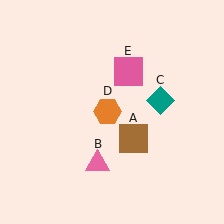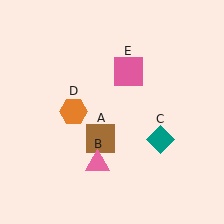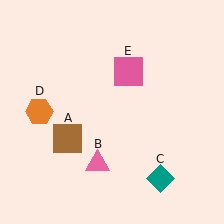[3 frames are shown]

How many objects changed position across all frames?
3 objects changed position: brown square (object A), teal diamond (object C), orange hexagon (object D).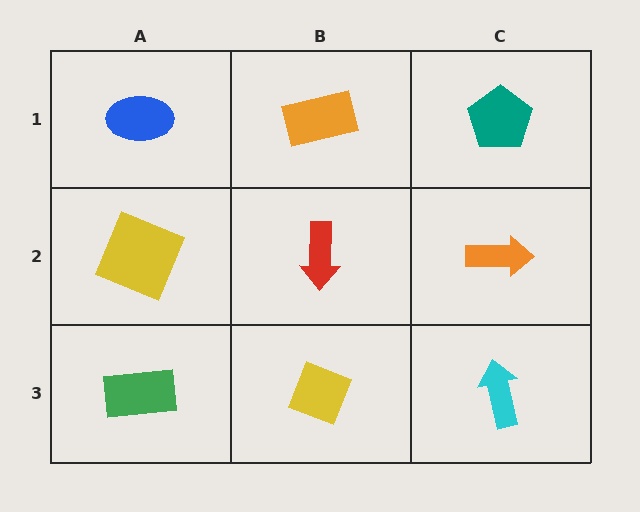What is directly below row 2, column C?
A cyan arrow.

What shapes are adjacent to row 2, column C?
A teal pentagon (row 1, column C), a cyan arrow (row 3, column C), a red arrow (row 2, column B).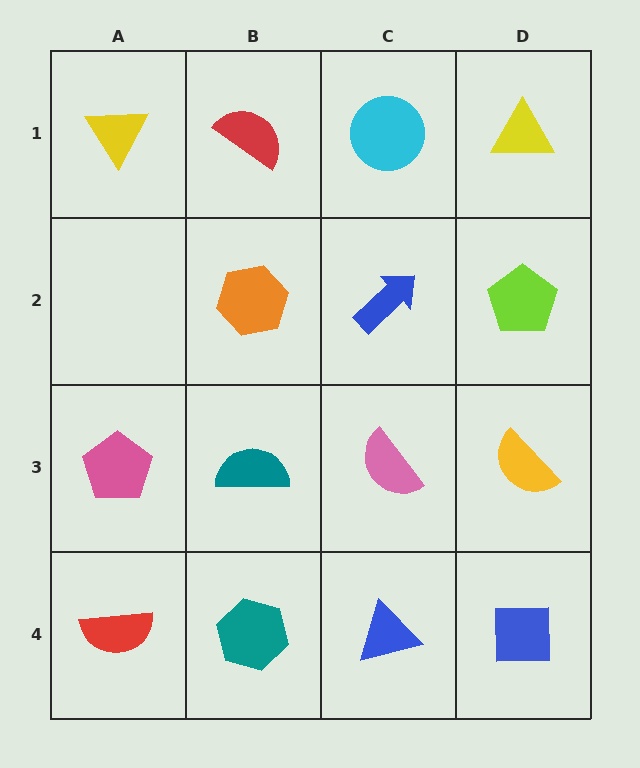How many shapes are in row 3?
4 shapes.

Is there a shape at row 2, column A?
No, that cell is empty.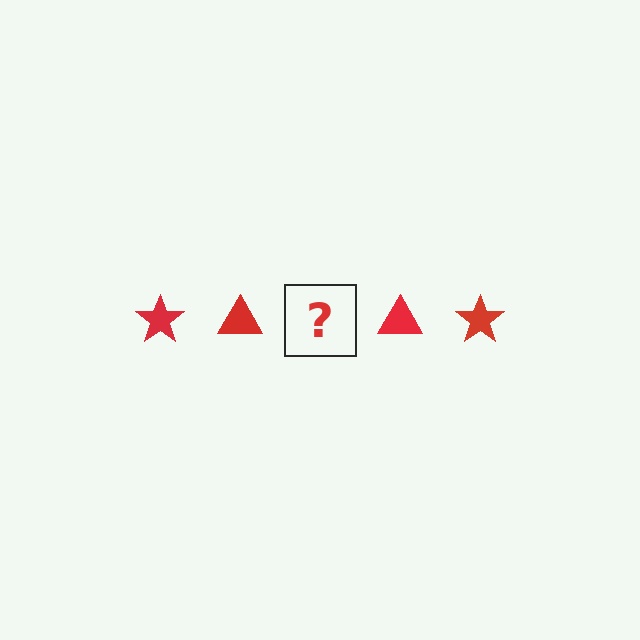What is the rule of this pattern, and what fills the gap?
The rule is that the pattern cycles through star, triangle shapes in red. The gap should be filled with a red star.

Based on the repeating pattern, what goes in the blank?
The blank should be a red star.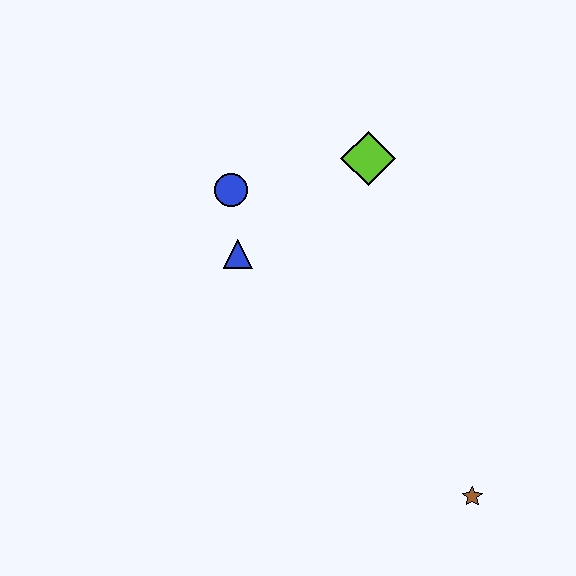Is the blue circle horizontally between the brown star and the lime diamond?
No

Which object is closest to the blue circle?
The blue triangle is closest to the blue circle.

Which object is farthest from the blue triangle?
The brown star is farthest from the blue triangle.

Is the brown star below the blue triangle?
Yes